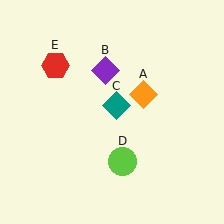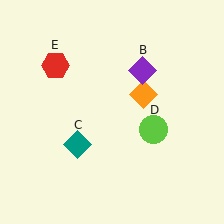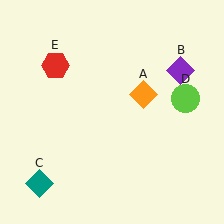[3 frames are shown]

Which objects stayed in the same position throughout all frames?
Orange diamond (object A) and red hexagon (object E) remained stationary.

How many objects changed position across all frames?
3 objects changed position: purple diamond (object B), teal diamond (object C), lime circle (object D).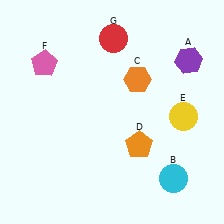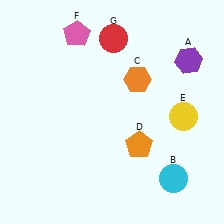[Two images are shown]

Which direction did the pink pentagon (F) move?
The pink pentagon (F) moved right.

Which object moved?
The pink pentagon (F) moved right.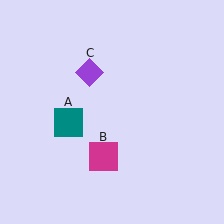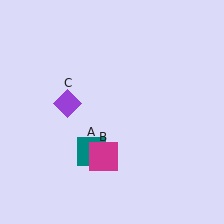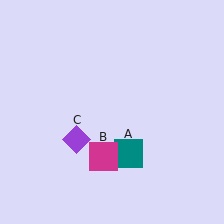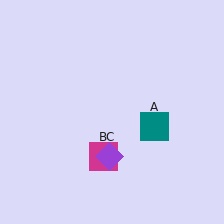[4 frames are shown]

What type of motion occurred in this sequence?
The teal square (object A), purple diamond (object C) rotated counterclockwise around the center of the scene.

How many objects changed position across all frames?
2 objects changed position: teal square (object A), purple diamond (object C).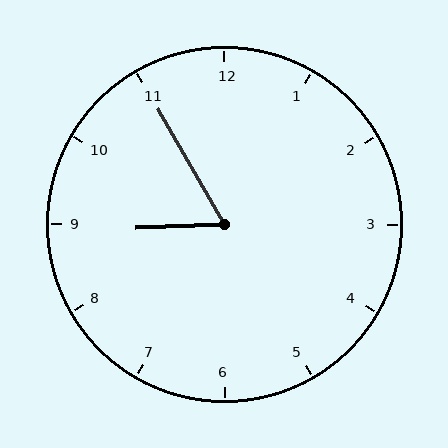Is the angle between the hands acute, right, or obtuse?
It is acute.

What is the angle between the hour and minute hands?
Approximately 62 degrees.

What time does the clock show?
8:55.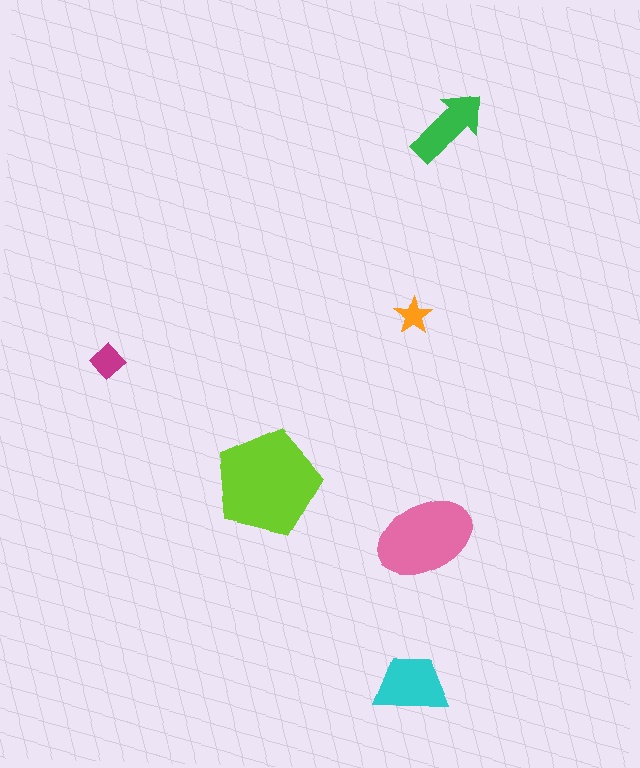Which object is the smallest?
The orange star.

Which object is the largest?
The lime pentagon.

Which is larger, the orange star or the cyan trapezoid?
The cyan trapezoid.